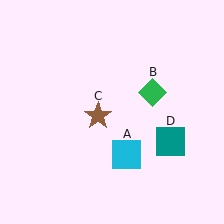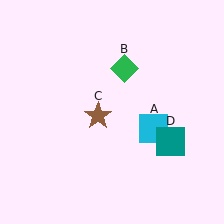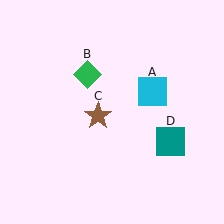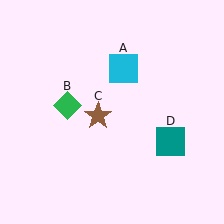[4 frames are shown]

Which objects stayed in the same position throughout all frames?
Brown star (object C) and teal square (object D) remained stationary.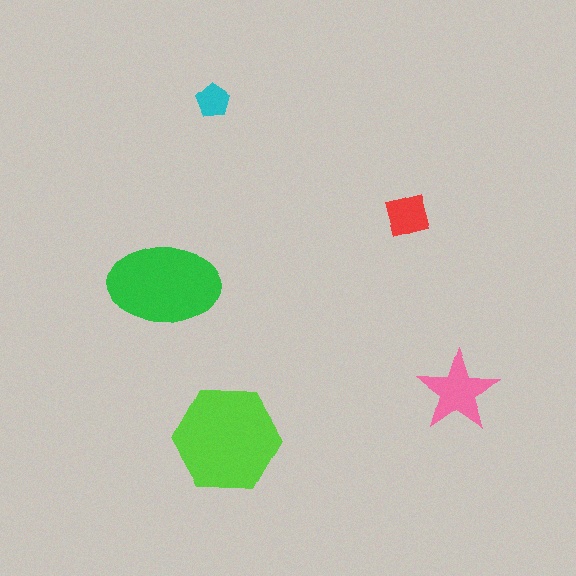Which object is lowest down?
The lime hexagon is bottommost.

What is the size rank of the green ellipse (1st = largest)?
2nd.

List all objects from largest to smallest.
The lime hexagon, the green ellipse, the pink star, the red square, the cyan pentagon.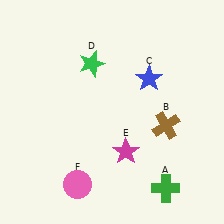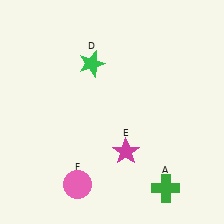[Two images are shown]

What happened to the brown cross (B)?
The brown cross (B) was removed in Image 2. It was in the bottom-right area of Image 1.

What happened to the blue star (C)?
The blue star (C) was removed in Image 2. It was in the top-right area of Image 1.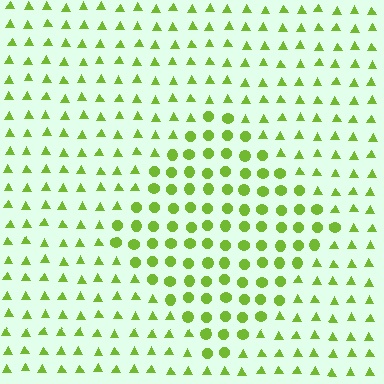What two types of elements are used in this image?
The image uses circles inside the diamond region and triangles outside it.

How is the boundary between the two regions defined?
The boundary is defined by a change in element shape: circles inside vs. triangles outside. All elements share the same color and spacing.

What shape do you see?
I see a diamond.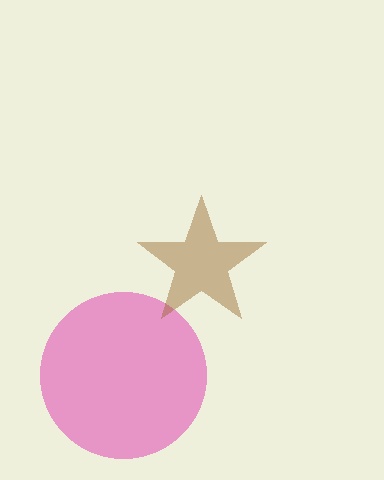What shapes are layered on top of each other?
The layered shapes are: a pink circle, a brown star.